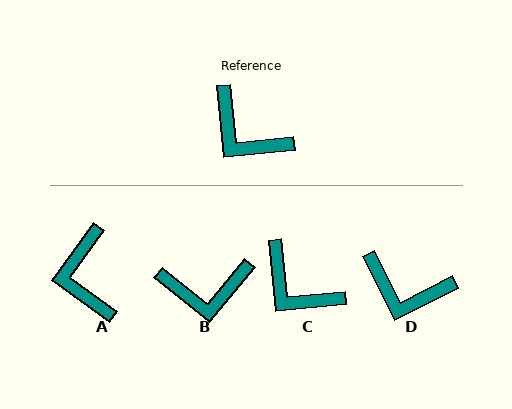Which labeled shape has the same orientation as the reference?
C.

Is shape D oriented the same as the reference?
No, it is off by about 21 degrees.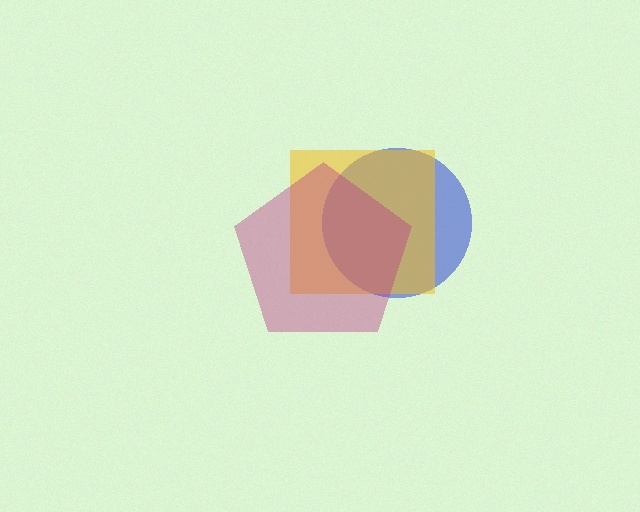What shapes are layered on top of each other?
The layered shapes are: a blue circle, a yellow square, a magenta pentagon.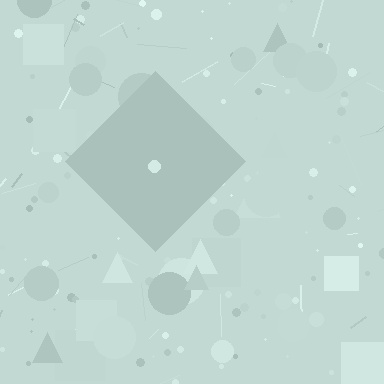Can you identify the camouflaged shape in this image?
The camouflaged shape is a diamond.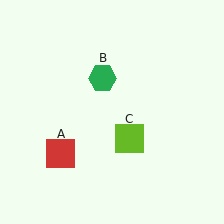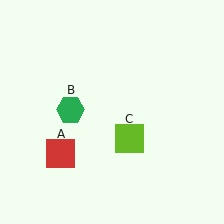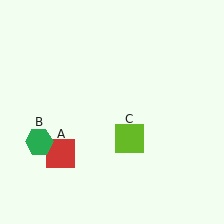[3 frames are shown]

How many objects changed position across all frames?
1 object changed position: green hexagon (object B).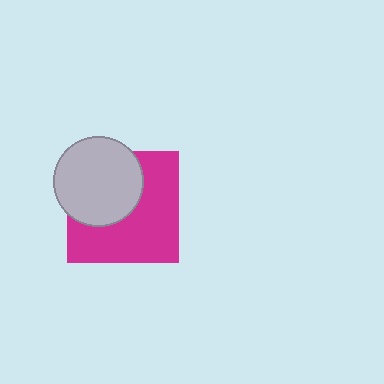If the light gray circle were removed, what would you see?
You would see the complete magenta square.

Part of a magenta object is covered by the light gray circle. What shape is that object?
It is a square.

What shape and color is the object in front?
The object in front is a light gray circle.